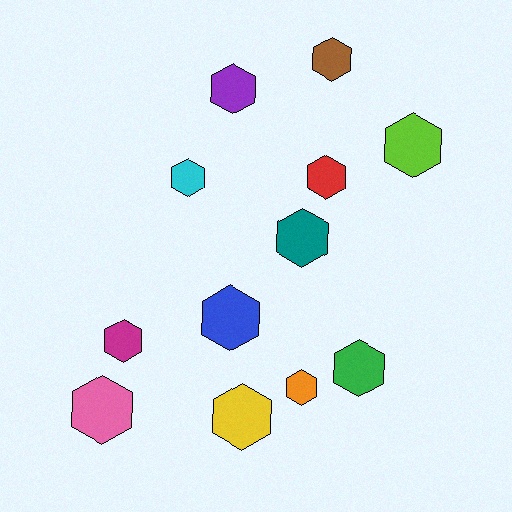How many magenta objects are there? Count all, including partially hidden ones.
There is 1 magenta object.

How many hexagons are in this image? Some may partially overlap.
There are 12 hexagons.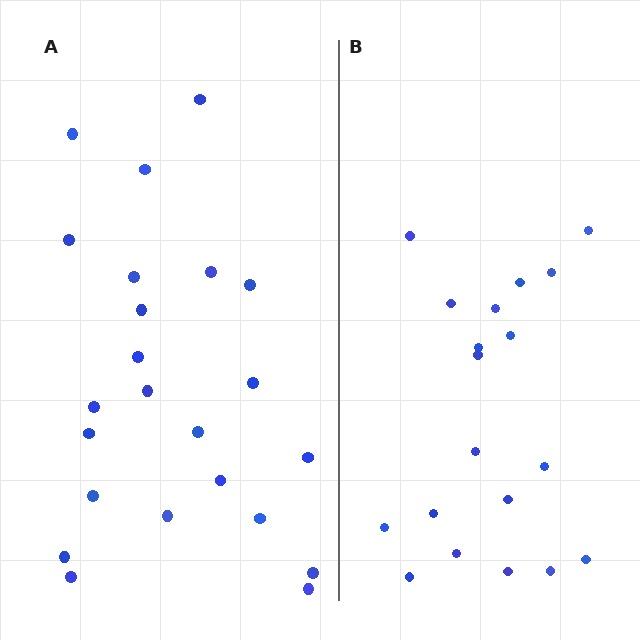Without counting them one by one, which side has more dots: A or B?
Region A (the left region) has more dots.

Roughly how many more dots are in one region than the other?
Region A has about 4 more dots than region B.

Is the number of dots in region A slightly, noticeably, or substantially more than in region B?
Region A has only slightly more — the two regions are fairly close. The ratio is roughly 1.2 to 1.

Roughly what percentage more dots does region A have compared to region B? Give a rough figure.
About 20% more.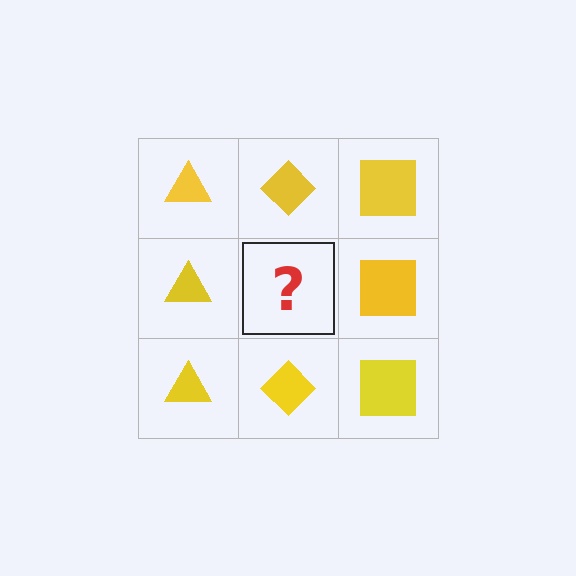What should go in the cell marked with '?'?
The missing cell should contain a yellow diamond.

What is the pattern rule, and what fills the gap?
The rule is that each column has a consistent shape. The gap should be filled with a yellow diamond.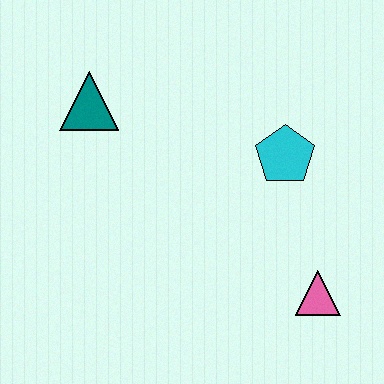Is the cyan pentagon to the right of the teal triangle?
Yes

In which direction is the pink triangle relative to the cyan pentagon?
The pink triangle is below the cyan pentagon.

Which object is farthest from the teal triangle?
The pink triangle is farthest from the teal triangle.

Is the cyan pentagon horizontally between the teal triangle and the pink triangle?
Yes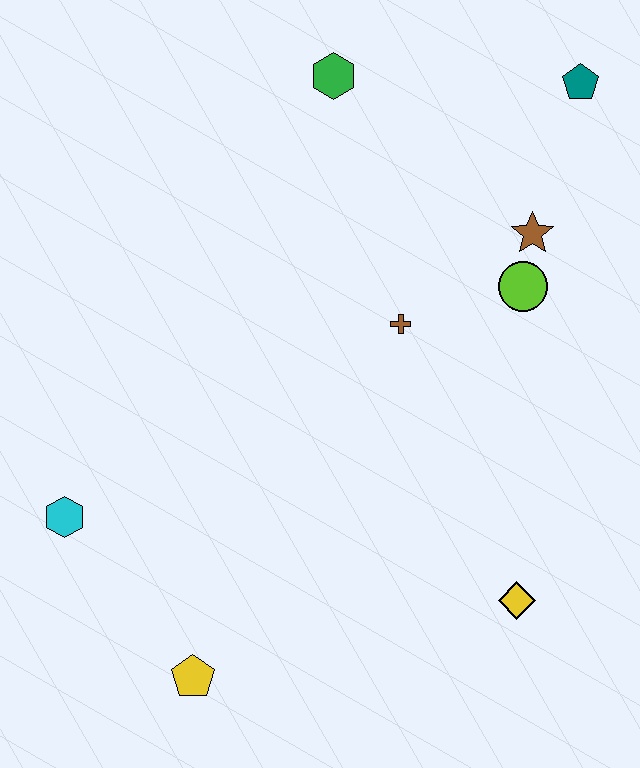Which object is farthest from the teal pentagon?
The yellow pentagon is farthest from the teal pentagon.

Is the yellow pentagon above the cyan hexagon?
No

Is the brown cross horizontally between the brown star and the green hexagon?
Yes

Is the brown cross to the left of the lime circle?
Yes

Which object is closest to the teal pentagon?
The brown star is closest to the teal pentagon.